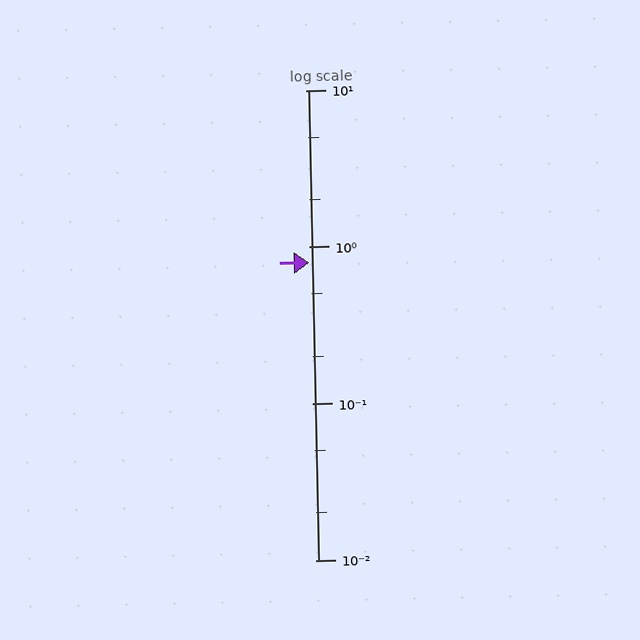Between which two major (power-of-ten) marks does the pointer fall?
The pointer is between 0.1 and 1.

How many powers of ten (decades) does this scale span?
The scale spans 3 decades, from 0.01 to 10.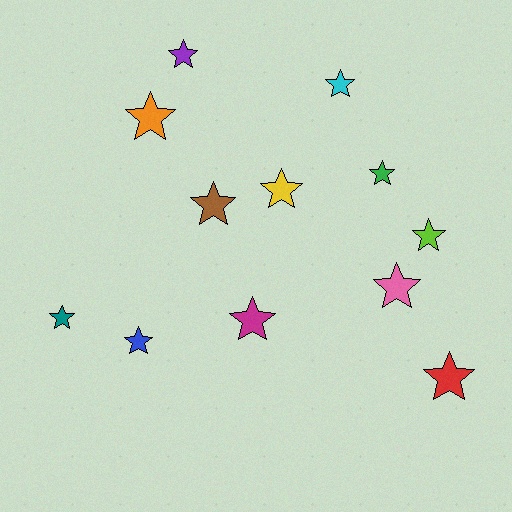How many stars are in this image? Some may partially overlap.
There are 12 stars.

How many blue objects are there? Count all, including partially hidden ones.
There is 1 blue object.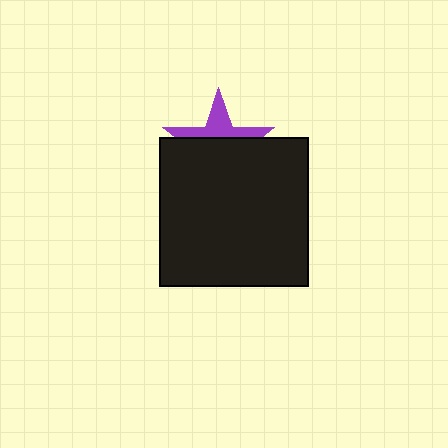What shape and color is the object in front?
The object in front is a black square.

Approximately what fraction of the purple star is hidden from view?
Roughly 62% of the purple star is hidden behind the black square.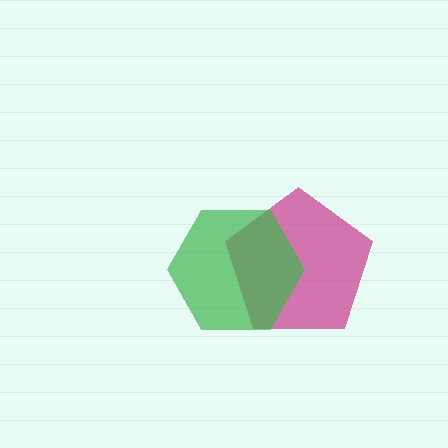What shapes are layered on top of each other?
The layered shapes are: a magenta pentagon, a green hexagon.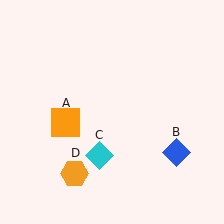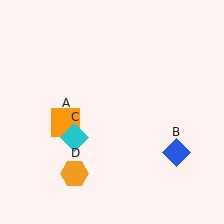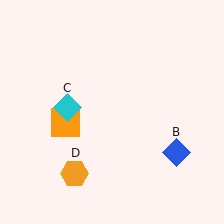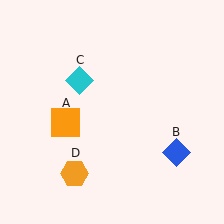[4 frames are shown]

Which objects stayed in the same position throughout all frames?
Orange square (object A) and blue diamond (object B) and orange hexagon (object D) remained stationary.